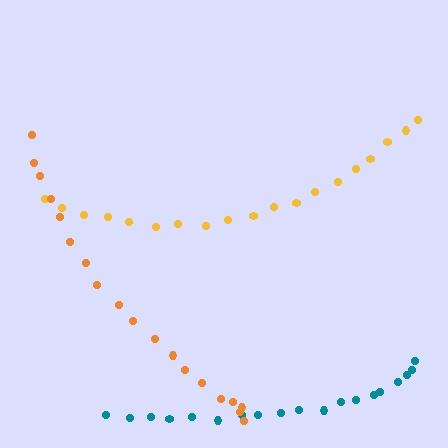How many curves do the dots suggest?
There are 3 distinct paths.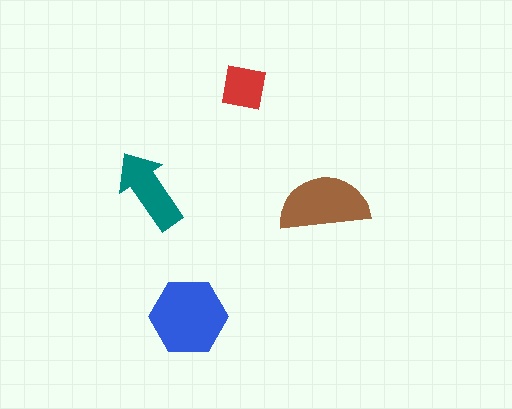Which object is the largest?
The blue hexagon.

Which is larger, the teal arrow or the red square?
The teal arrow.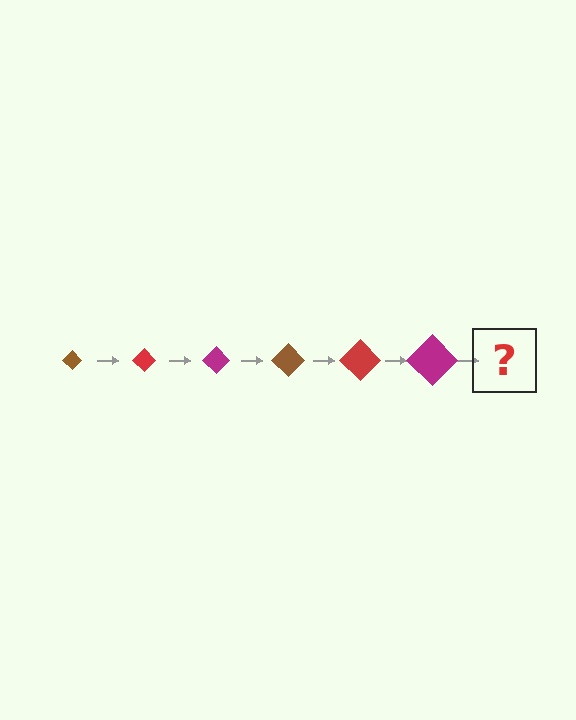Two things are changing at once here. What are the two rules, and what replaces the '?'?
The two rules are that the diamond grows larger each step and the color cycles through brown, red, and magenta. The '?' should be a brown diamond, larger than the previous one.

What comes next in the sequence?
The next element should be a brown diamond, larger than the previous one.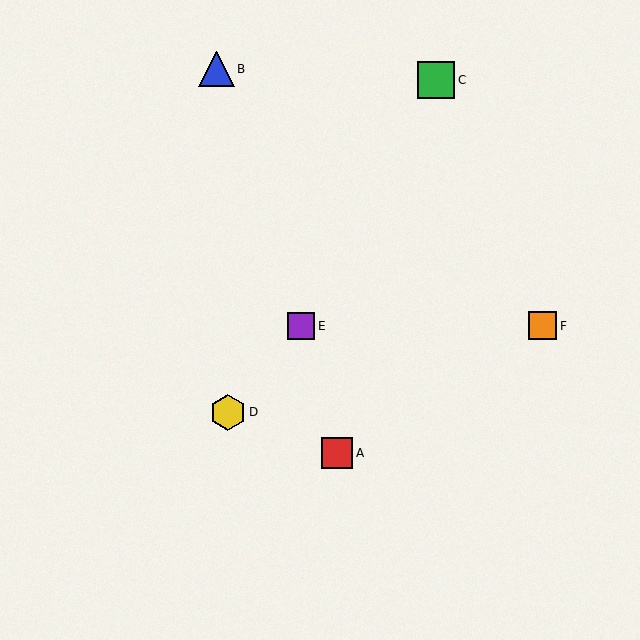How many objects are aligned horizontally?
2 objects (E, F) are aligned horizontally.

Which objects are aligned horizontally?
Objects E, F are aligned horizontally.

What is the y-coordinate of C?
Object C is at y≈80.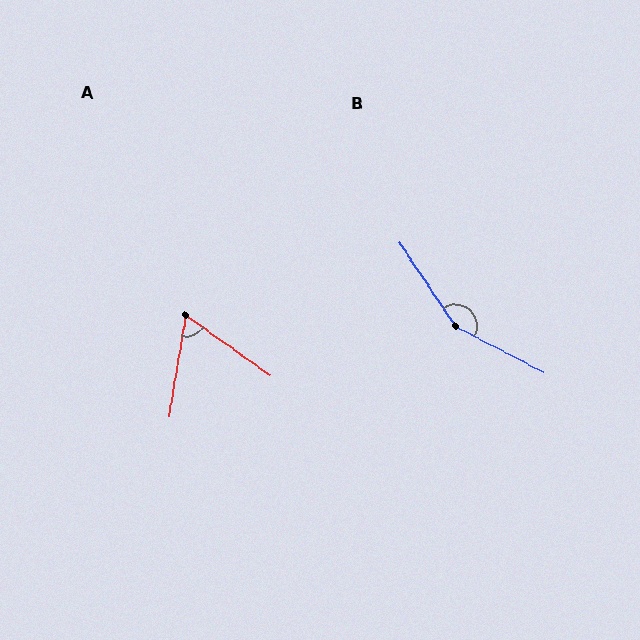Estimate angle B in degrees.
Approximately 151 degrees.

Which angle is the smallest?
A, at approximately 64 degrees.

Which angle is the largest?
B, at approximately 151 degrees.